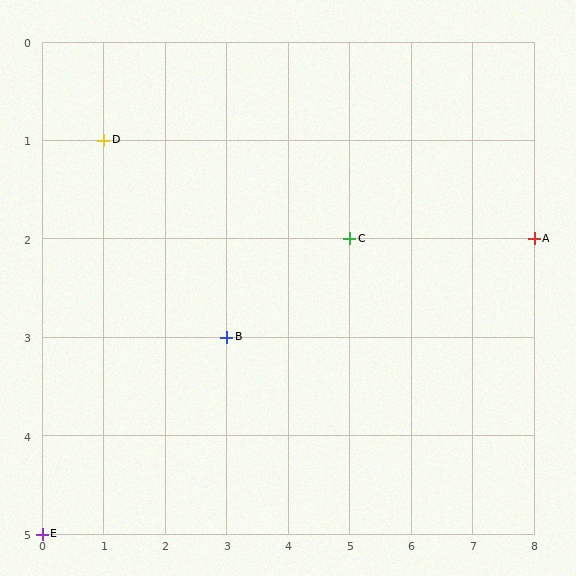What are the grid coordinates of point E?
Point E is at grid coordinates (0, 5).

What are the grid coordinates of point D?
Point D is at grid coordinates (1, 1).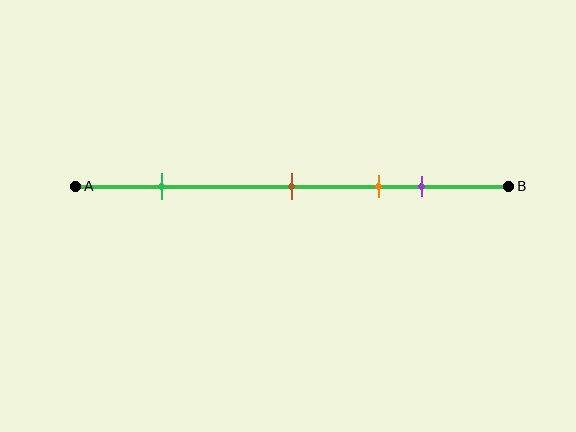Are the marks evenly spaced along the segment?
No, the marks are not evenly spaced.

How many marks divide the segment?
There are 4 marks dividing the segment.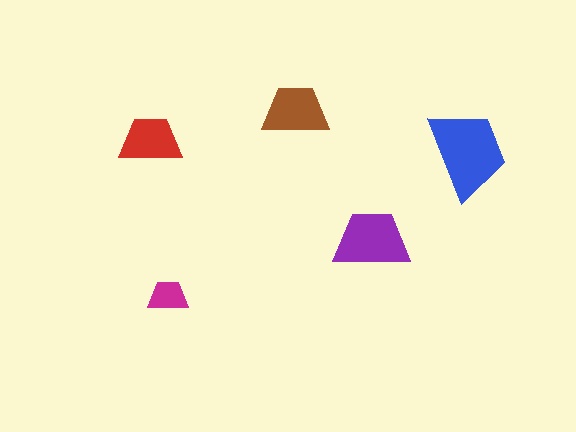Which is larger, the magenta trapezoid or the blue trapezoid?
The blue one.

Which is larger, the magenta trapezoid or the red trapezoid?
The red one.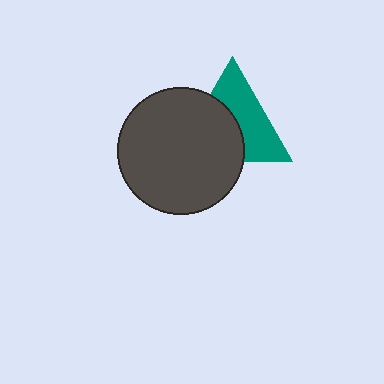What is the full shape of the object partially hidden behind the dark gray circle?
The partially hidden object is a teal triangle.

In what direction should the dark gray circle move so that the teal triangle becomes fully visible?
The dark gray circle should move toward the lower-left. That is the shortest direction to clear the overlap and leave the teal triangle fully visible.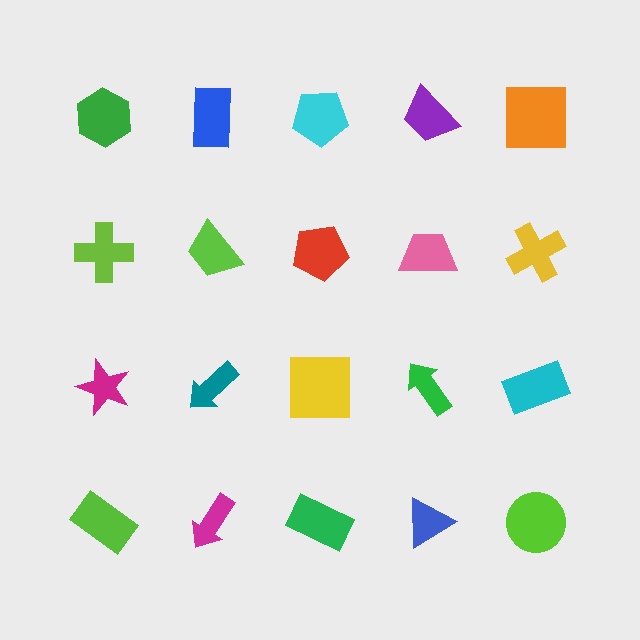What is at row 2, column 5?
A yellow cross.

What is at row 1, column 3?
A cyan pentagon.